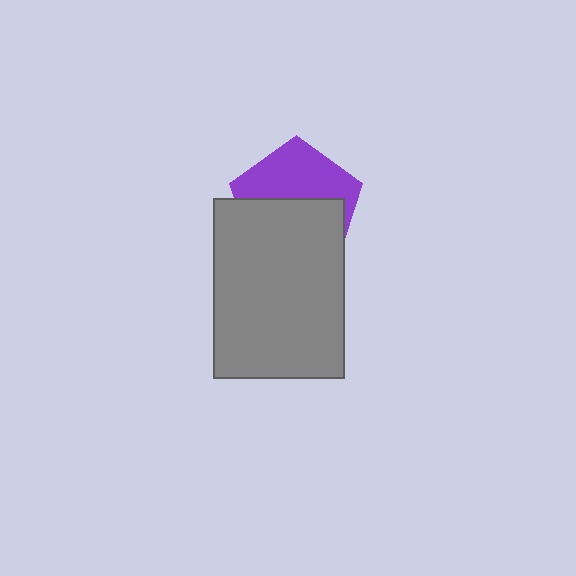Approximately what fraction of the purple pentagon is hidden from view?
Roughly 55% of the purple pentagon is hidden behind the gray rectangle.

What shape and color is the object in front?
The object in front is a gray rectangle.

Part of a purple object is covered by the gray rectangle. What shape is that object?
It is a pentagon.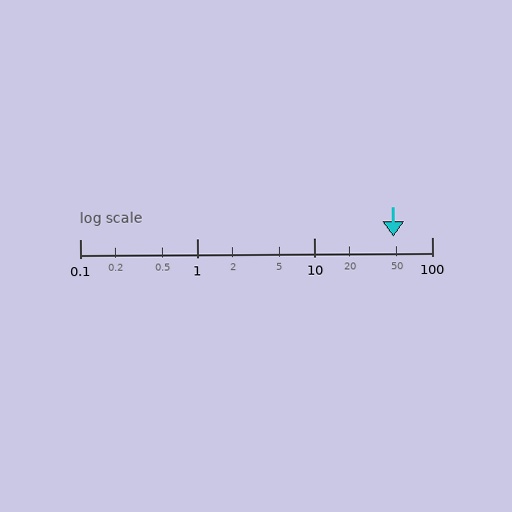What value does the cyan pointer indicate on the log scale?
The pointer indicates approximately 47.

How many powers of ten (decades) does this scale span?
The scale spans 3 decades, from 0.1 to 100.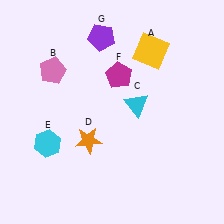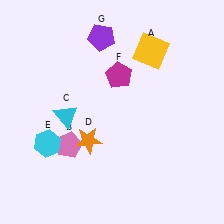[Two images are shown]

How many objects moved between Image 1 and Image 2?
2 objects moved between the two images.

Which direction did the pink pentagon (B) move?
The pink pentagon (B) moved down.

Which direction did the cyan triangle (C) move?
The cyan triangle (C) moved left.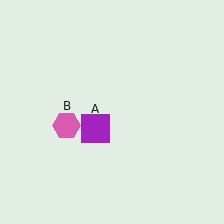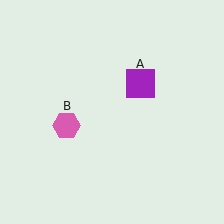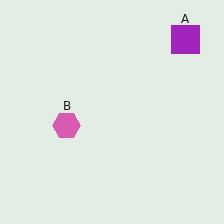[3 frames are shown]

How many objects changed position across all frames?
1 object changed position: purple square (object A).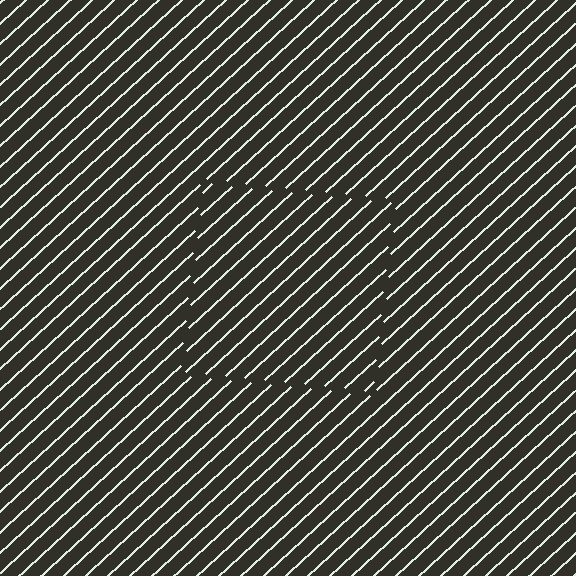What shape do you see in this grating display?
An illusory square. The interior of the shape contains the same grating, shifted by half a period — the contour is defined by the phase discontinuity where line-ends from the inner and outer gratings abut.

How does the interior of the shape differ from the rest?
The interior of the shape contains the same grating, shifted by half a period — the contour is defined by the phase discontinuity where line-ends from the inner and outer gratings abut.